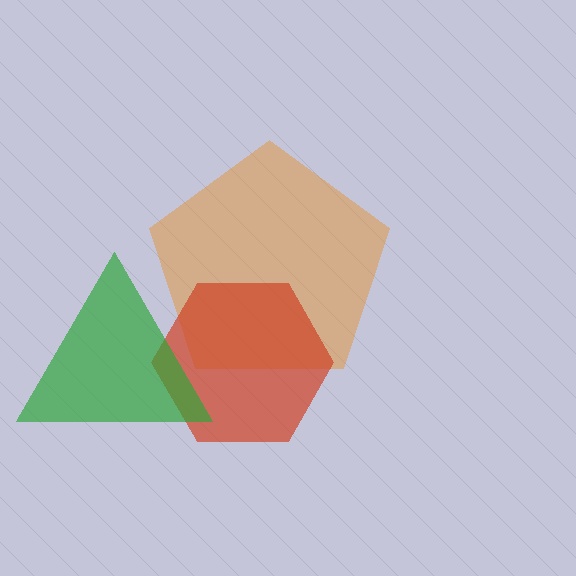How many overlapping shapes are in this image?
There are 3 overlapping shapes in the image.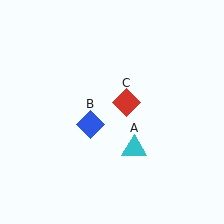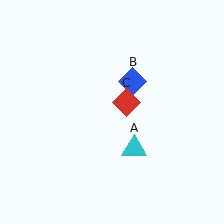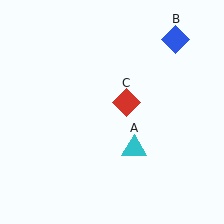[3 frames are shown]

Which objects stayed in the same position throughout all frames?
Cyan triangle (object A) and red diamond (object C) remained stationary.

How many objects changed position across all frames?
1 object changed position: blue diamond (object B).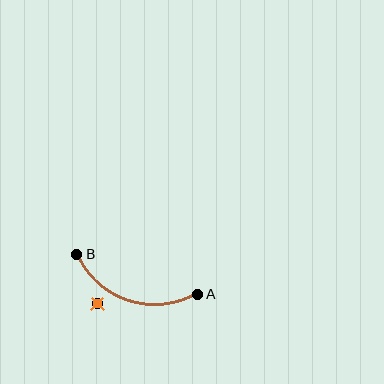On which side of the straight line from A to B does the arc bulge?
The arc bulges below the straight line connecting A and B.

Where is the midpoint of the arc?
The arc midpoint is the point on the curve farthest from the straight line joining A and B. It sits below that line.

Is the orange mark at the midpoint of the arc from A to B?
No — the orange mark does not lie on the arc at all. It sits slightly outside the curve.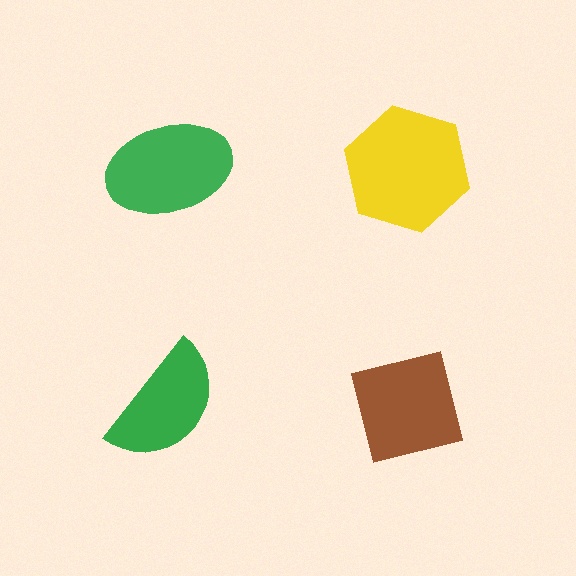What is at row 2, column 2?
A brown square.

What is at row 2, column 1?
A green semicircle.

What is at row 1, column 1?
A green ellipse.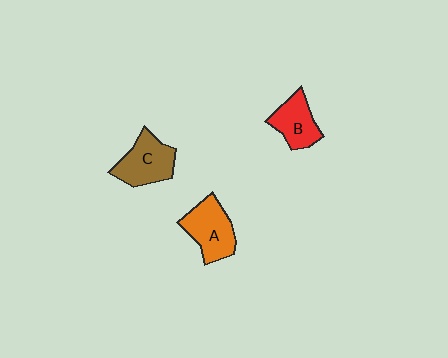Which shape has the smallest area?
Shape B (red).